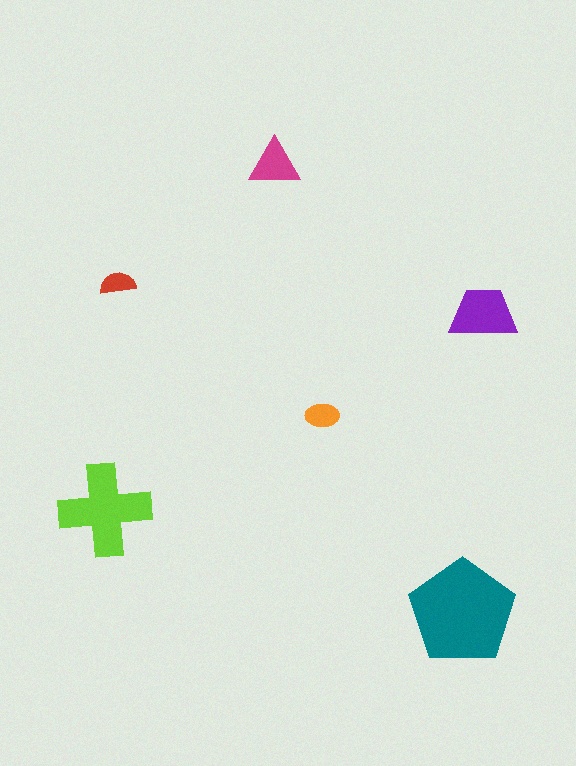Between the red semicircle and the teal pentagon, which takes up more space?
The teal pentagon.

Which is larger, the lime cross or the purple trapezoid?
The lime cross.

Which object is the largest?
The teal pentagon.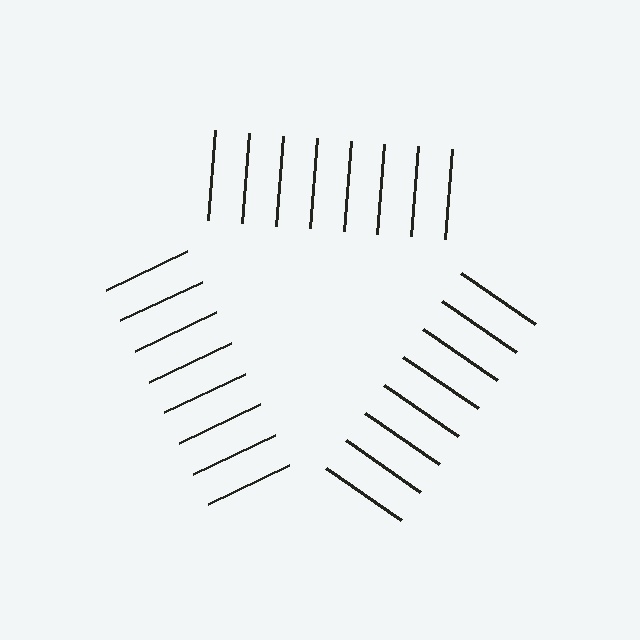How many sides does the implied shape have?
3 sides — the line-ends trace a triangle.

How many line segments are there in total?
24 — 8 along each of the 3 edges.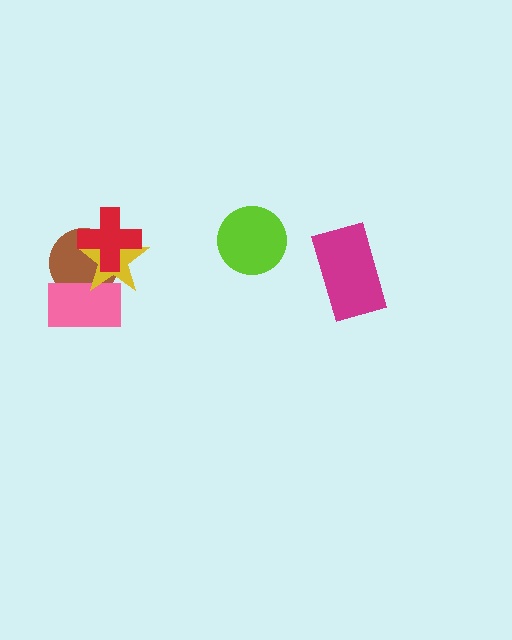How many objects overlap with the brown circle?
3 objects overlap with the brown circle.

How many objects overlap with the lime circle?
0 objects overlap with the lime circle.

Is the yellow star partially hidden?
Yes, it is partially covered by another shape.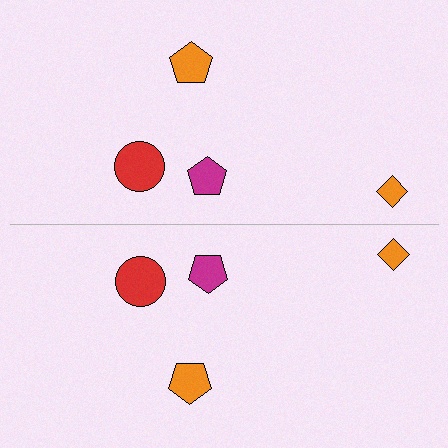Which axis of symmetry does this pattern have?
The pattern has a horizontal axis of symmetry running through the center of the image.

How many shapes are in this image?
There are 8 shapes in this image.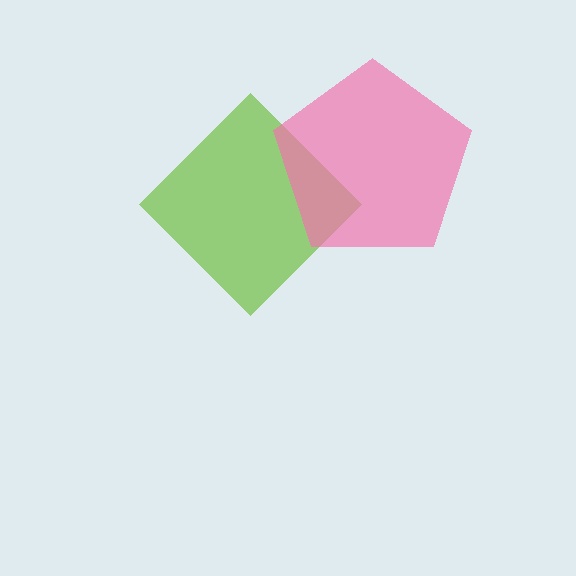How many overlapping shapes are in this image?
There are 2 overlapping shapes in the image.